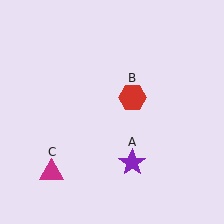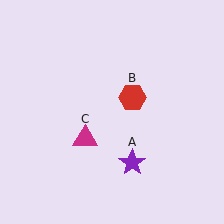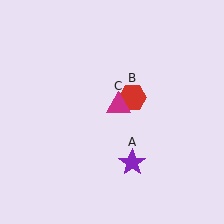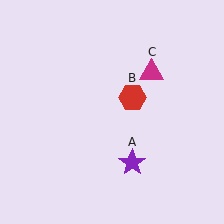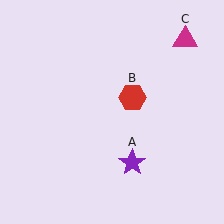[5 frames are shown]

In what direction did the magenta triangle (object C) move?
The magenta triangle (object C) moved up and to the right.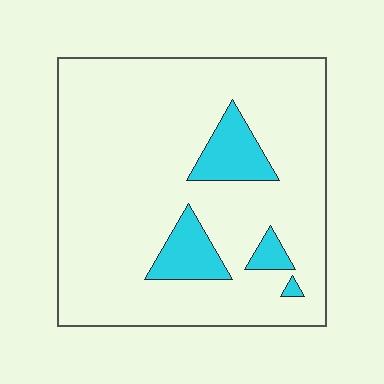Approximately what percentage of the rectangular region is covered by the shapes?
Approximately 10%.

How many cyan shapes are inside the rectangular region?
4.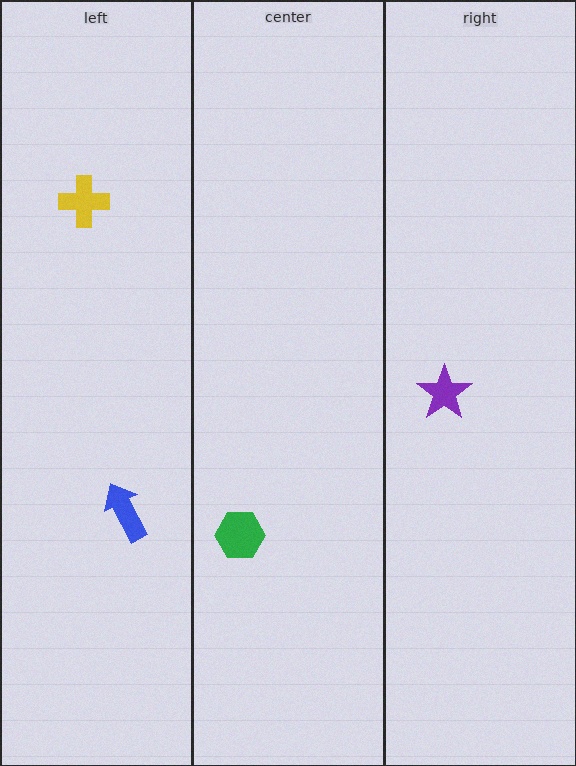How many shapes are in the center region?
1.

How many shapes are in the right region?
1.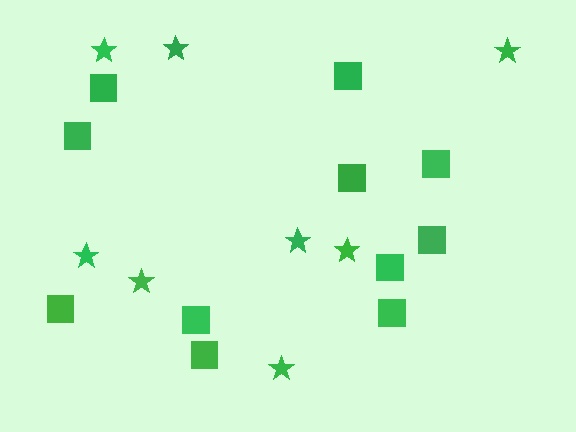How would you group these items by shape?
There are 2 groups: one group of squares (11) and one group of stars (8).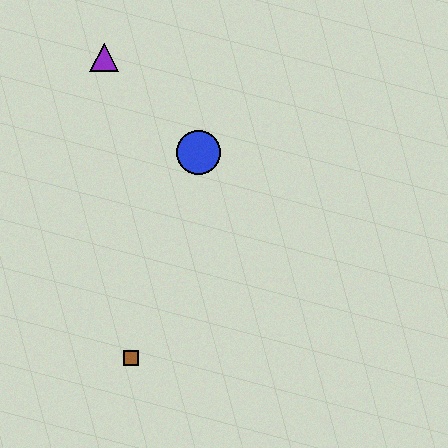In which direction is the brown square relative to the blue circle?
The brown square is below the blue circle.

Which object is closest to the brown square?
The blue circle is closest to the brown square.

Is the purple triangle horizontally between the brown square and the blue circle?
No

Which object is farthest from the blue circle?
The brown square is farthest from the blue circle.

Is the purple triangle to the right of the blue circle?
No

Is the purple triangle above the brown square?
Yes